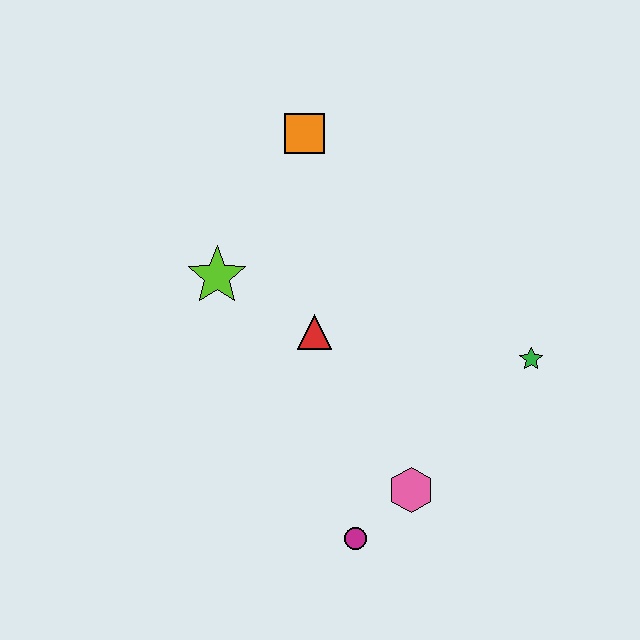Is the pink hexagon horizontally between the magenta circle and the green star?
Yes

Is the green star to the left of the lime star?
No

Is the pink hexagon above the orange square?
No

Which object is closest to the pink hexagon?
The magenta circle is closest to the pink hexagon.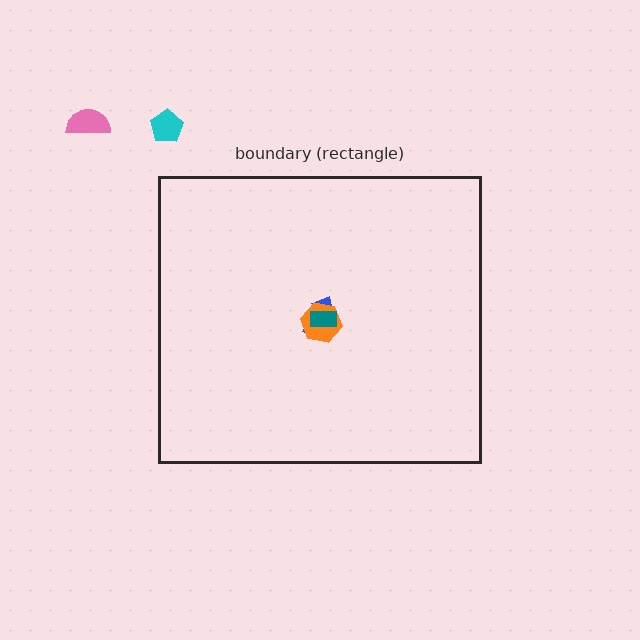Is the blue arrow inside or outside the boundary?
Inside.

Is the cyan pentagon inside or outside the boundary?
Outside.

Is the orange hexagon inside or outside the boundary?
Inside.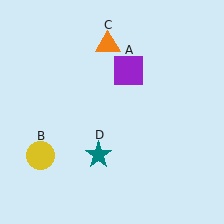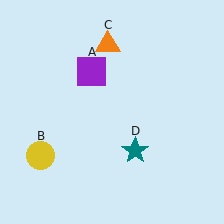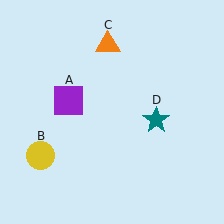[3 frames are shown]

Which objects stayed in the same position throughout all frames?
Yellow circle (object B) and orange triangle (object C) remained stationary.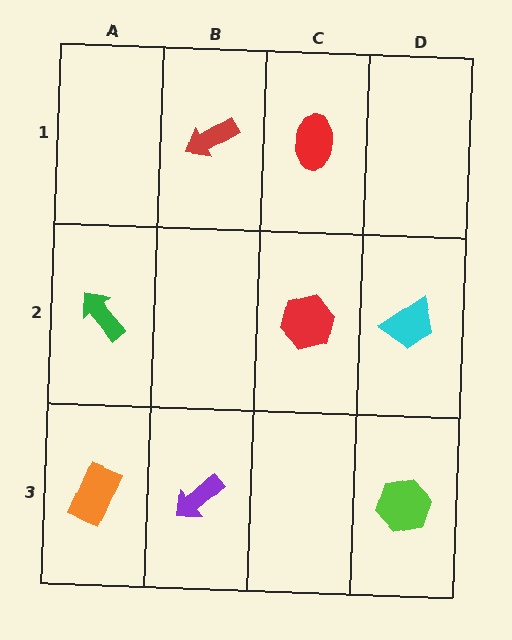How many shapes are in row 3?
3 shapes.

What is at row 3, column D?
A lime hexagon.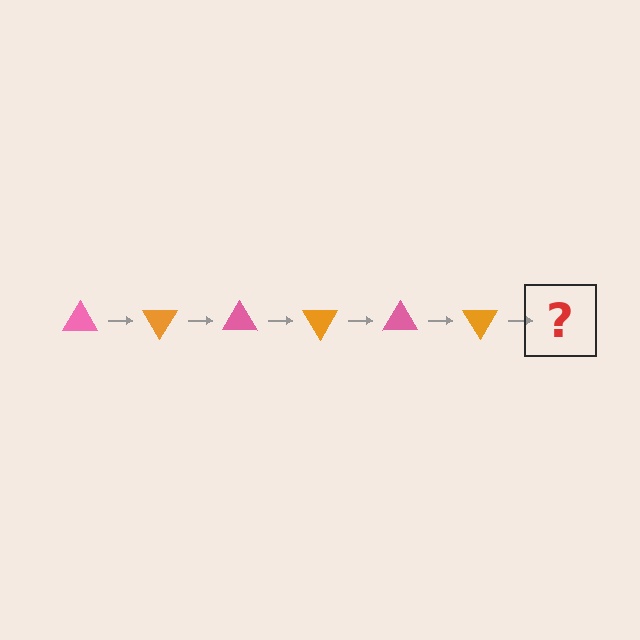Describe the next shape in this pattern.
It should be a pink triangle, rotated 360 degrees from the start.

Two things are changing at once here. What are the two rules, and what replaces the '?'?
The two rules are that it rotates 60 degrees each step and the color cycles through pink and orange. The '?' should be a pink triangle, rotated 360 degrees from the start.